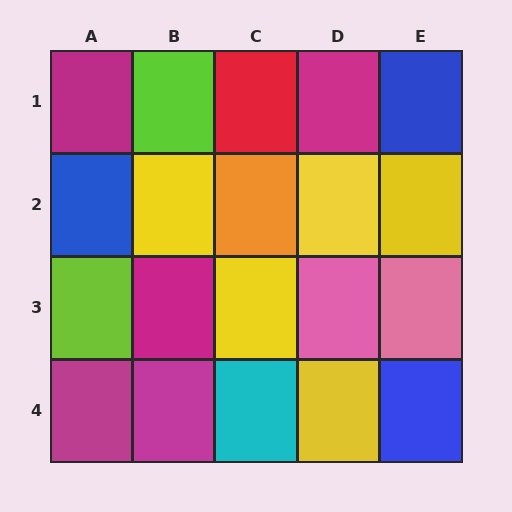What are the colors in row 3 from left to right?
Lime, magenta, yellow, pink, pink.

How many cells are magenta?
5 cells are magenta.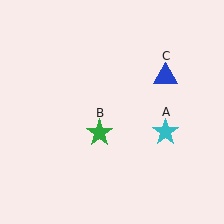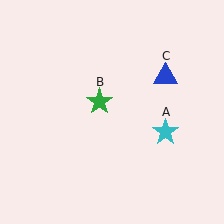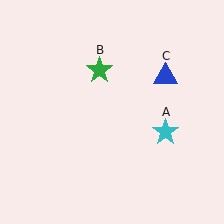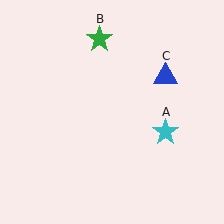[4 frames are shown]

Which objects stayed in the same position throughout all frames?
Cyan star (object A) and blue triangle (object C) remained stationary.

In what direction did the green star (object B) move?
The green star (object B) moved up.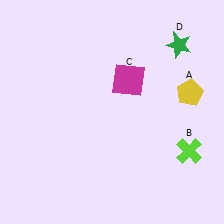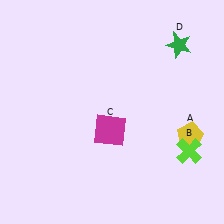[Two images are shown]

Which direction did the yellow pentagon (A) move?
The yellow pentagon (A) moved down.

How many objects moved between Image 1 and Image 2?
2 objects moved between the two images.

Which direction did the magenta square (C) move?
The magenta square (C) moved down.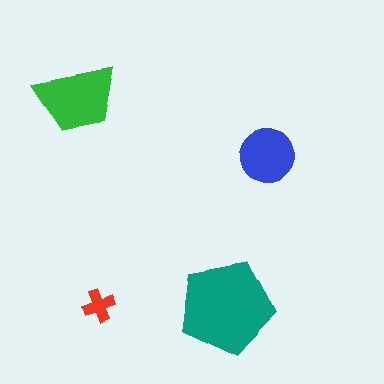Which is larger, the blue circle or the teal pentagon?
The teal pentagon.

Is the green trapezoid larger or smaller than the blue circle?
Larger.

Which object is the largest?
The teal pentagon.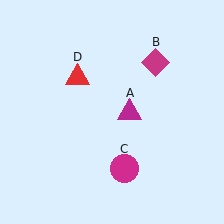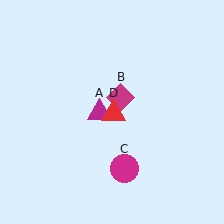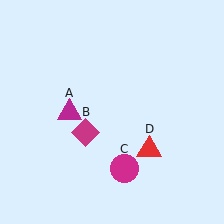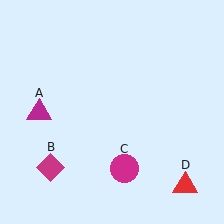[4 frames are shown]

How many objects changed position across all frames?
3 objects changed position: magenta triangle (object A), magenta diamond (object B), red triangle (object D).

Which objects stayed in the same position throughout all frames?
Magenta circle (object C) remained stationary.